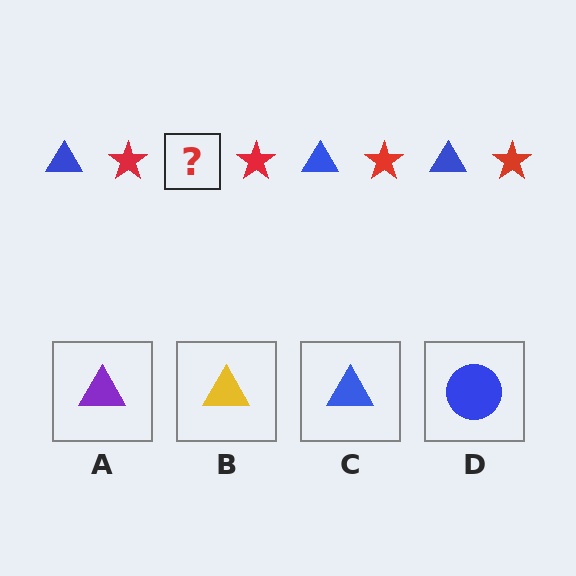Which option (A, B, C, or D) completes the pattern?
C.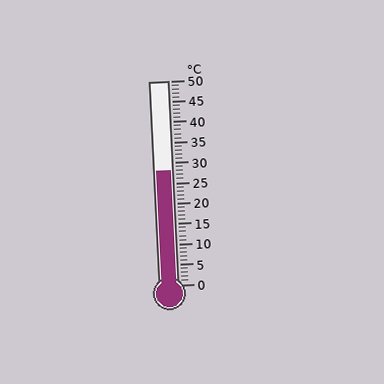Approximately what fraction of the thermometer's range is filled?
The thermometer is filled to approximately 55% of its range.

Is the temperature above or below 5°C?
The temperature is above 5°C.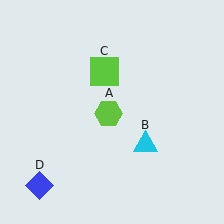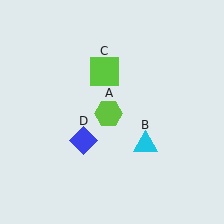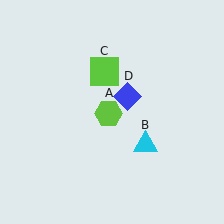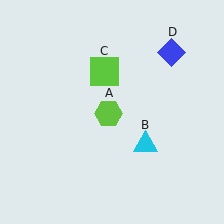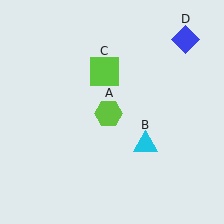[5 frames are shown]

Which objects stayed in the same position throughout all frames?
Lime hexagon (object A) and cyan triangle (object B) and lime square (object C) remained stationary.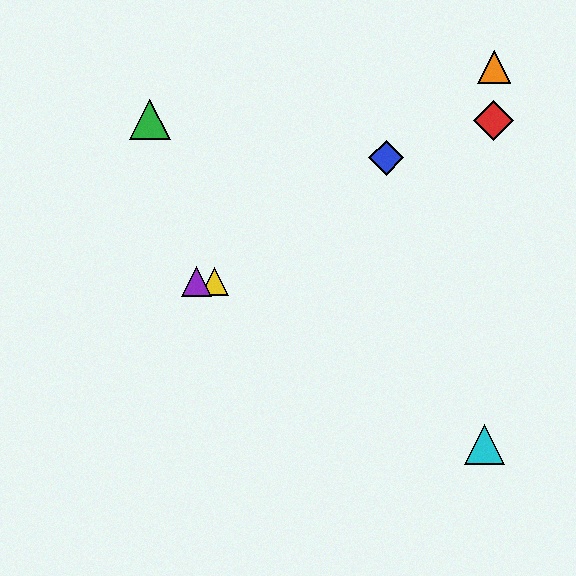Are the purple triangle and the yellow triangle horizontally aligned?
Yes, both are at y≈282.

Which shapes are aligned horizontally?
The yellow triangle, the purple triangle are aligned horizontally.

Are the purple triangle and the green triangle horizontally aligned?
No, the purple triangle is at y≈282 and the green triangle is at y≈120.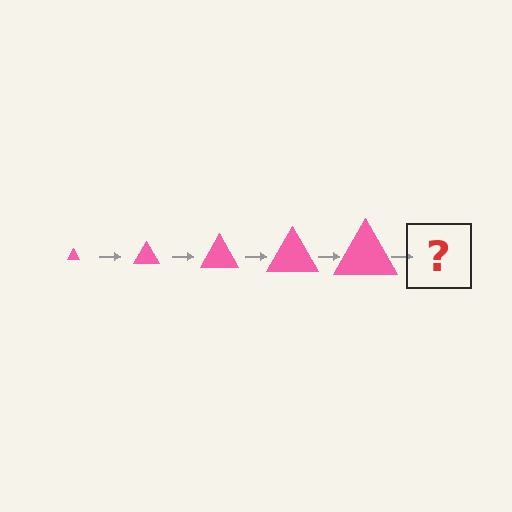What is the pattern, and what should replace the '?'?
The pattern is that the triangle gets progressively larger each step. The '?' should be a pink triangle, larger than the previous one.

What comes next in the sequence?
The next element should be a pink triangle, larger than the previous one.